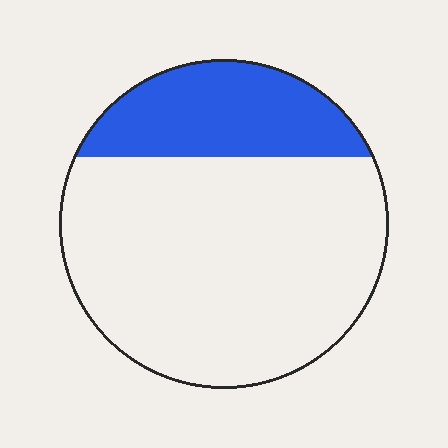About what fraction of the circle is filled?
About one quarter (1/4).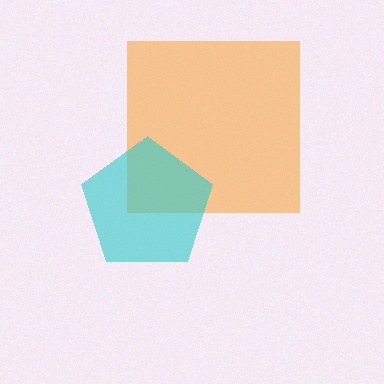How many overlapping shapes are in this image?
There are 2 overlapping shapes in the image.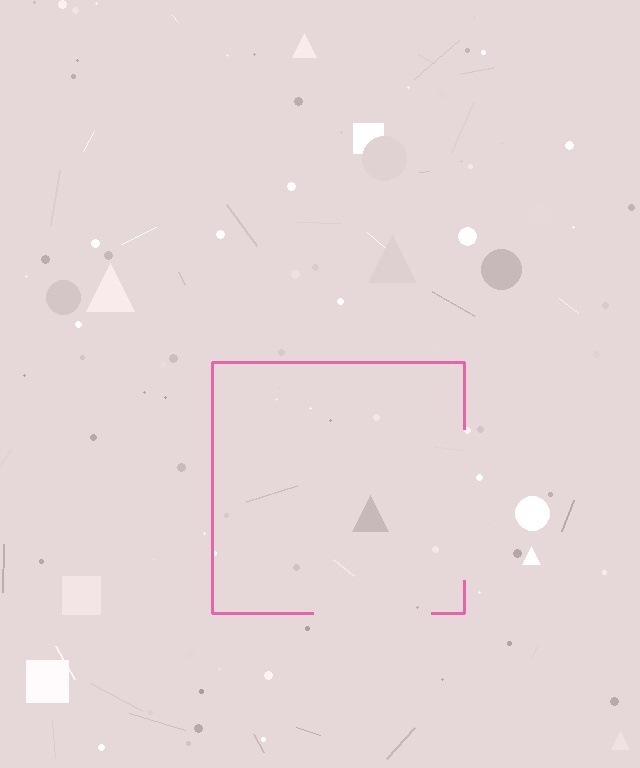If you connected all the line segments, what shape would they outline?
They would outline a square.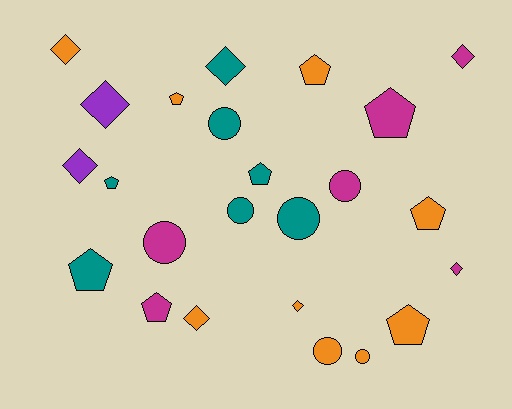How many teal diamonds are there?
There is 1 teal diamond.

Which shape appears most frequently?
Pentagon, with 9 objects.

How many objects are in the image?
There are 24 objects.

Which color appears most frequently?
Orange, with 9 objects.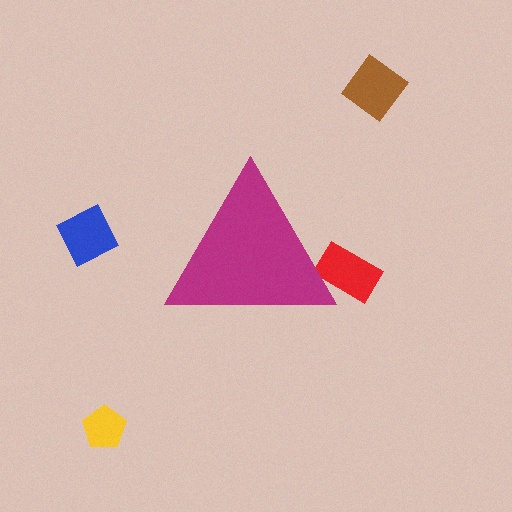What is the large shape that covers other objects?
A magenta triangle.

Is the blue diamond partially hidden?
No, the blue diamond is fully visible.